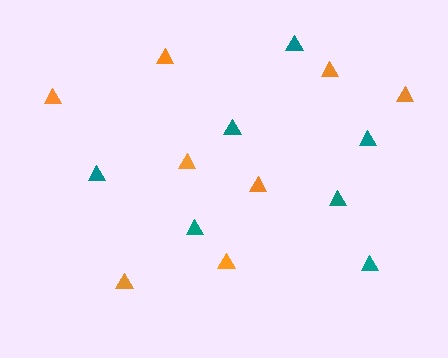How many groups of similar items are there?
There are 2 groups: one group of teal triangles (7) and one group of orange triangles (8).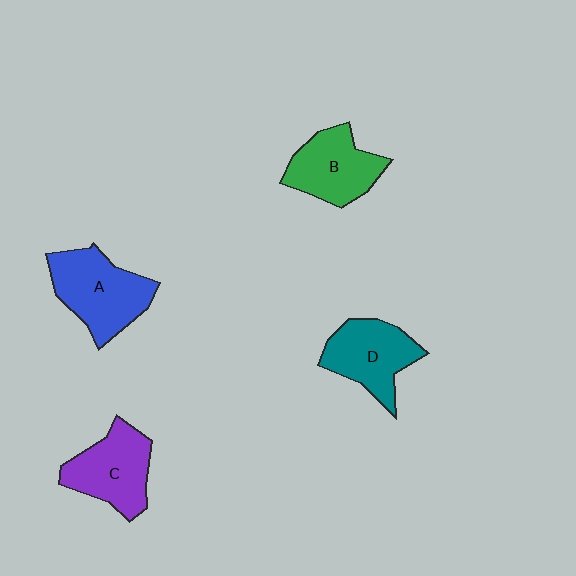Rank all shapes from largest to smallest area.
From largest to smallest: A (blue), C (purple), D (teal), B (green).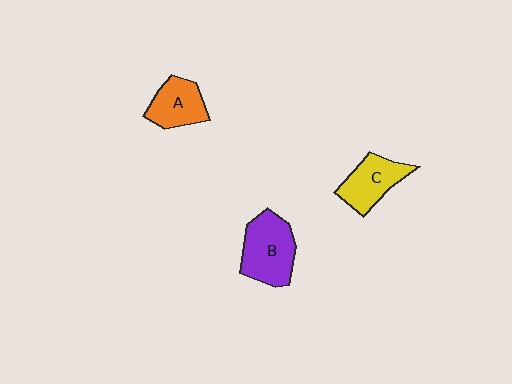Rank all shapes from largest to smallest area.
From largest to smallest: B (purple), C (yellow), A (orange).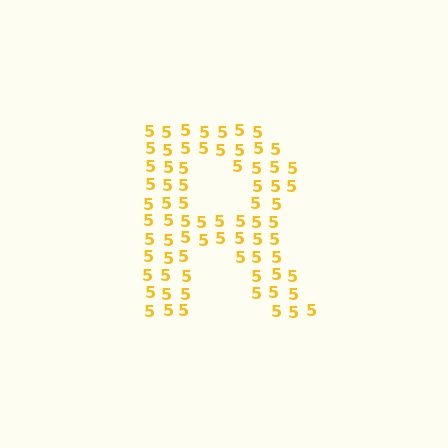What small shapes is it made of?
It is made of small digit 5's.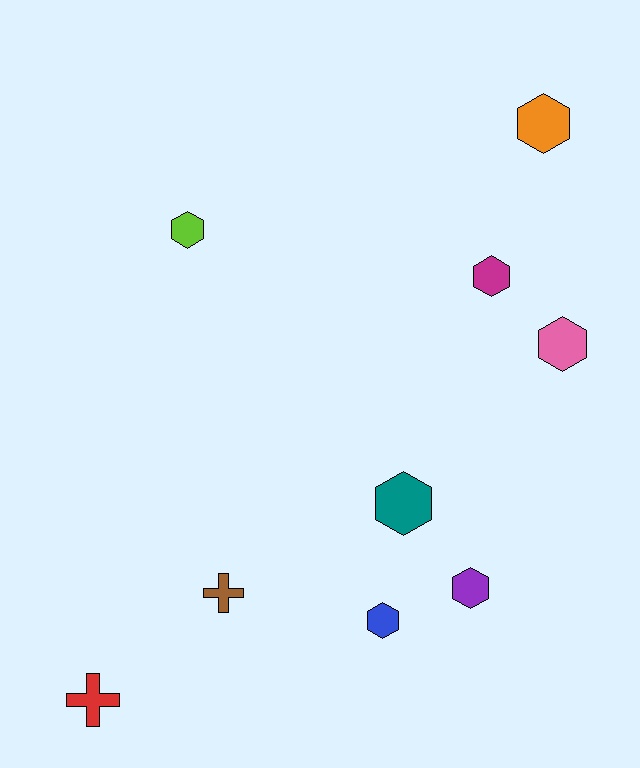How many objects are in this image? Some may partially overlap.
There are 9 objects.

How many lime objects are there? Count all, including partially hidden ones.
There is 1 lime object.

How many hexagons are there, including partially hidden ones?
There are 7 hexagons.